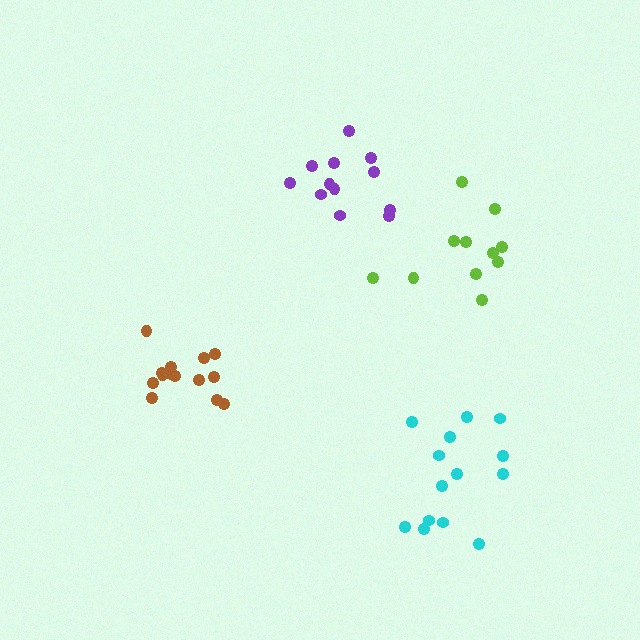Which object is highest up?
The purple cluster is topmost.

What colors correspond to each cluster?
The clusters are colored: cyan, lime, purple, brown.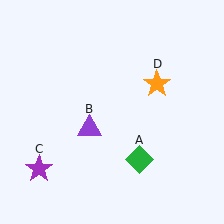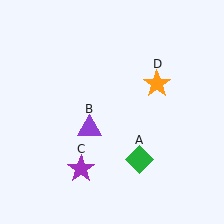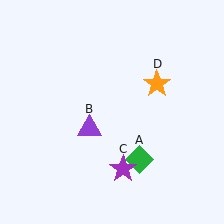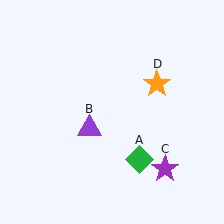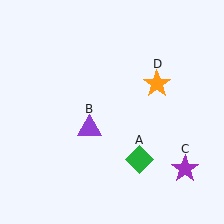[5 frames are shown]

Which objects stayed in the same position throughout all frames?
Green diamond (object A) and purple triangle (object B) and orange star (object D) remained stationary.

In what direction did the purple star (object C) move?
The purple star (object C) moved right.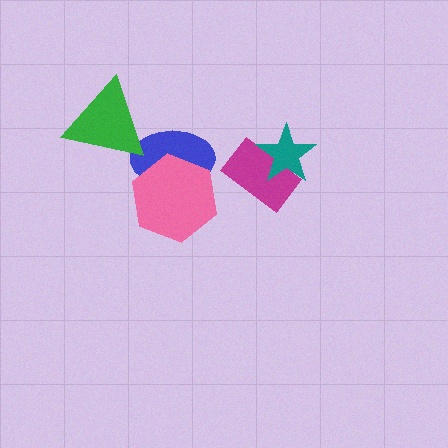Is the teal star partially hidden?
No, no other shape covers it.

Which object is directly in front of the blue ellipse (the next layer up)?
The pink hexagon is directly in front of the blue ellipse.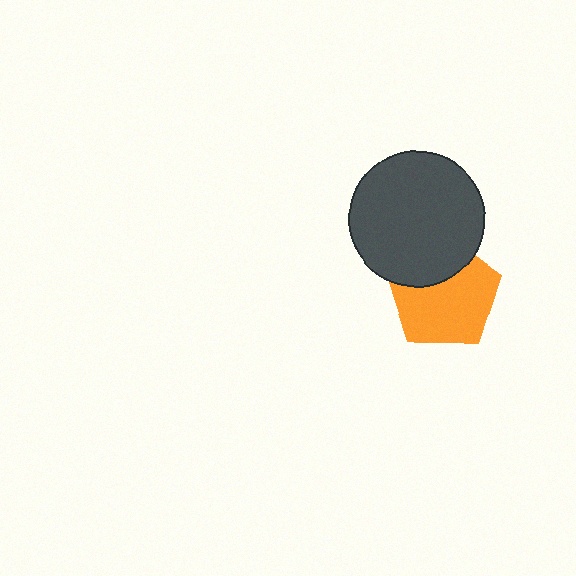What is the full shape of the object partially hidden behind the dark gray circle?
The partially hidden object is an orange pentagon.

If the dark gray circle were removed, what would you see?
You would see the complete orange pentagon.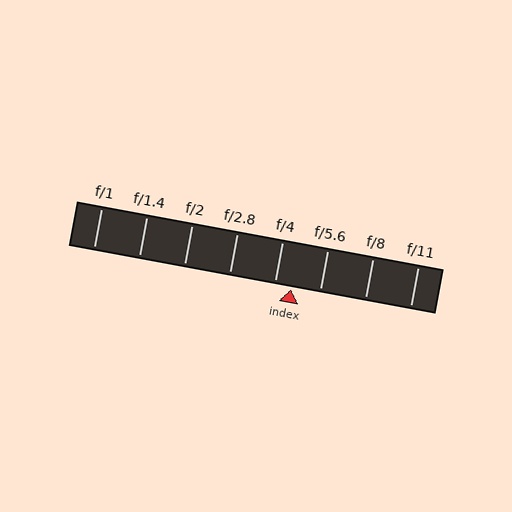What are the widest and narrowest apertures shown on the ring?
The widest aperture shown is f/1 and the narrowest is f/11.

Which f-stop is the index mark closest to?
The index mark is closest to f/4.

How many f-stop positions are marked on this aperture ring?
There are 8 f-stop positions marked.